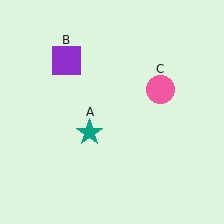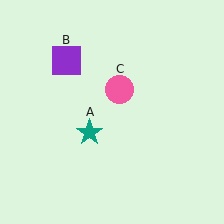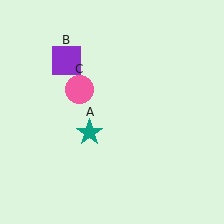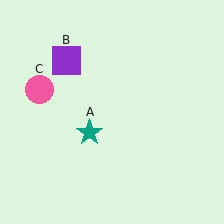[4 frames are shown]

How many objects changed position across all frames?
1 object changed position: pink circle (object C).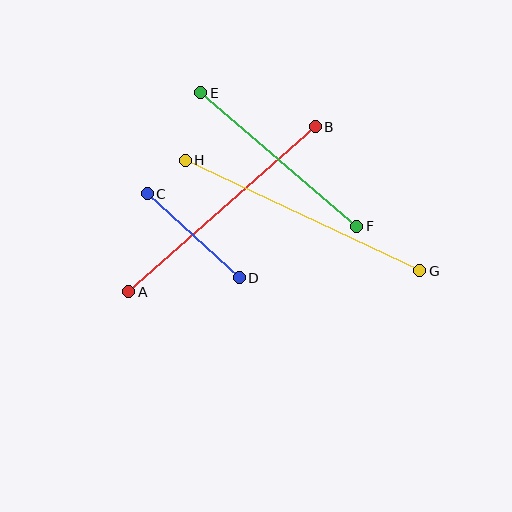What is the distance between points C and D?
The distance is approximately 124 pixels.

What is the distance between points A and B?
The distance is approximately 248 pixels.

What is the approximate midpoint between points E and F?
The midpoint is at approximately (279, 160) pixels.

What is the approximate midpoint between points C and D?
The midpoint is at approximately (193, 236) pixels.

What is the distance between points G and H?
The distance is approximately 259 pixels.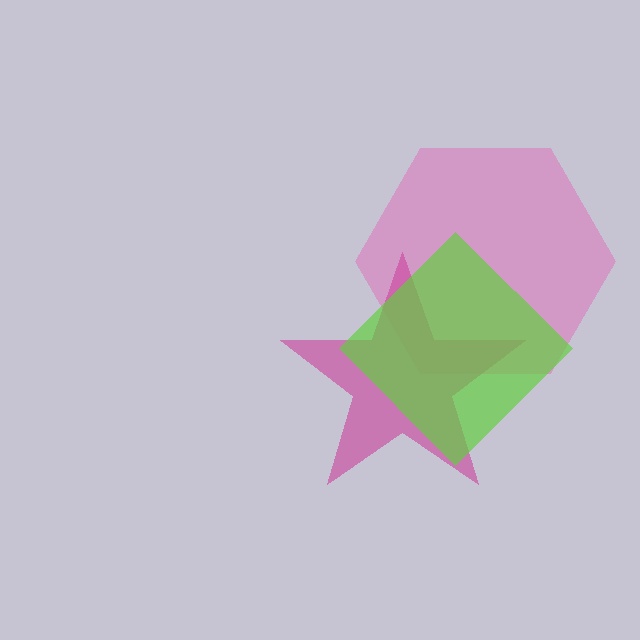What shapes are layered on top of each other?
The layered shapes are: a pink hexagon, a magenta star, a lime diamond.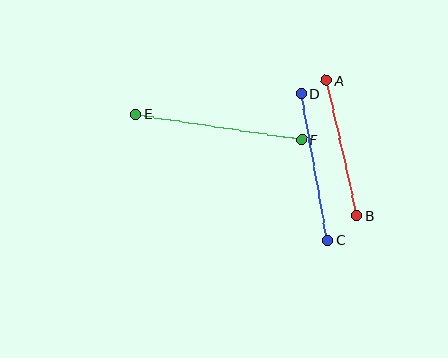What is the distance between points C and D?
The distance is approximately 149 pixels.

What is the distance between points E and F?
The distance is approximately 168 pixels.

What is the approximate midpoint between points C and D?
The midpoint is at approximately (315, 167) pixels.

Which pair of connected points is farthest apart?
Points E and F are farthest apart.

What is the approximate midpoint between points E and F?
The midpoint is at approximately (219, 127) pixels.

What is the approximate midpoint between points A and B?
The midpoint is at approximately (341, 148) pixels.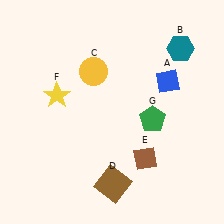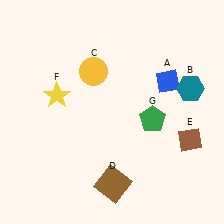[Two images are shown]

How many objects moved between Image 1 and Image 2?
2 objects moved between the two images.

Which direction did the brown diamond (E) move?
The brown diamond (E) moved right.